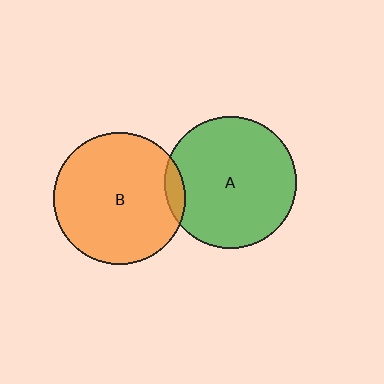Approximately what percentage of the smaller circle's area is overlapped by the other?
Approximately 5%.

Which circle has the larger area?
Circle A (green).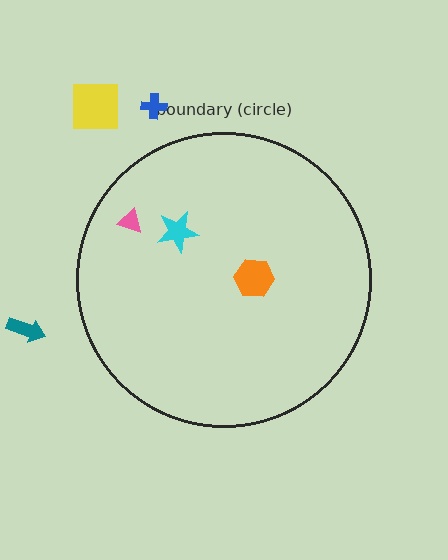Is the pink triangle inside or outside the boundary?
Inside.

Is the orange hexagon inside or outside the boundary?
Inside.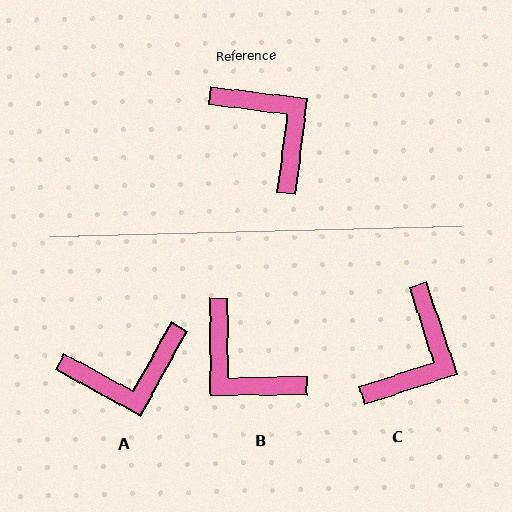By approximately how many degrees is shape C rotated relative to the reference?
Approximately 65 degrees clockwise.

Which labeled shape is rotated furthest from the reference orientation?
B, about 173 degrees away.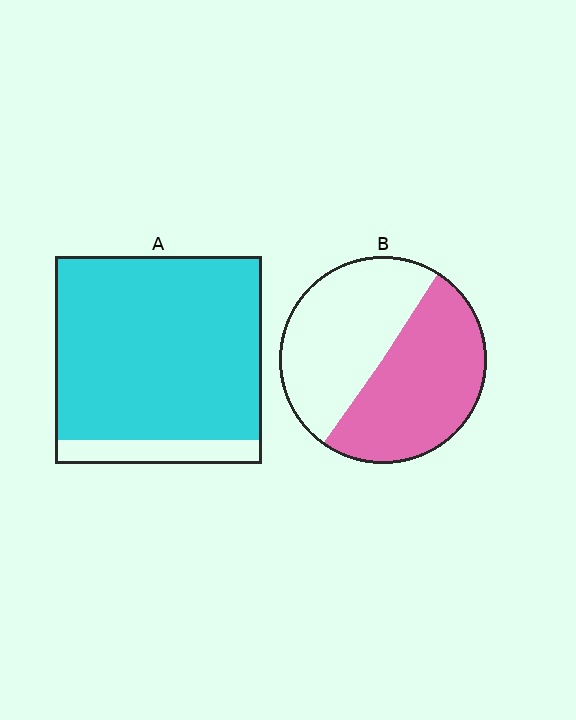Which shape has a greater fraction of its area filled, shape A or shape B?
Shape A.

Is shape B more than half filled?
Roughly half.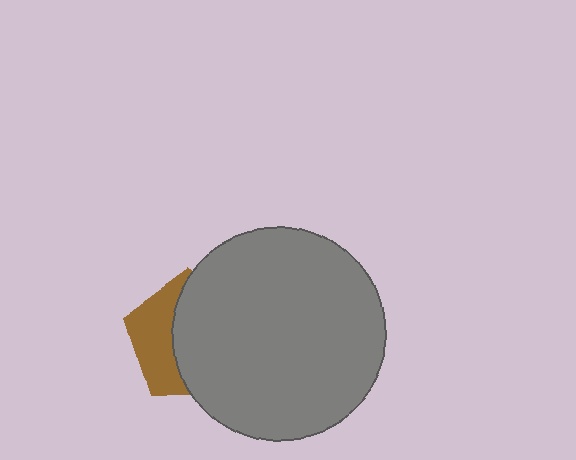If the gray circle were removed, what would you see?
You would see the complete brown pentagon.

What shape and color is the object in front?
The object in front is a gray circle.